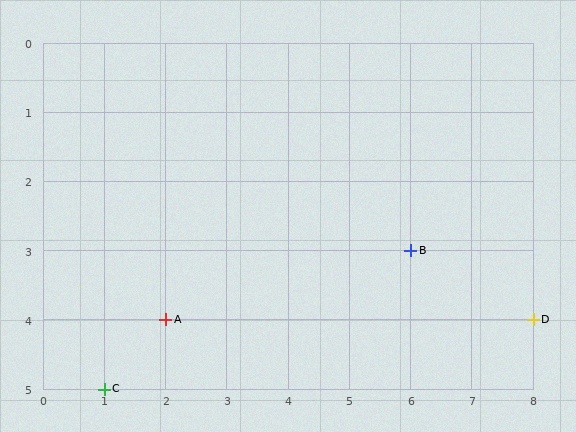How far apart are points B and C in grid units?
Points B and C are 5 columns and 2 rows apart (about 5.4 grid units diagonally).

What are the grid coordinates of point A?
Point A is at grid coordinates (2, 4).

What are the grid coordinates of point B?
Point B is at grid coordinates (6, 3).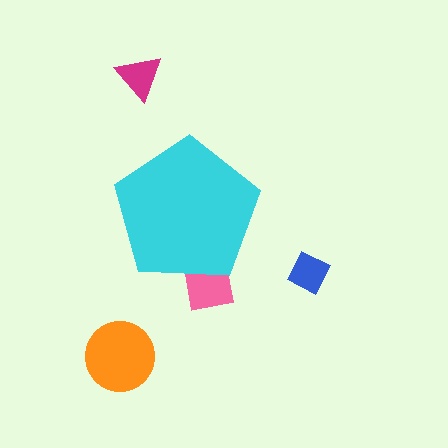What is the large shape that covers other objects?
A cyan pentagon.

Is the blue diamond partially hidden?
No, the blue diamond is fully visible.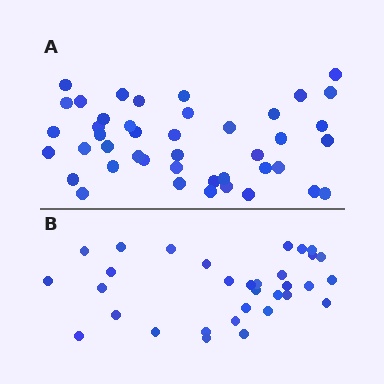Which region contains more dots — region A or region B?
Region A (the top region) has more dots.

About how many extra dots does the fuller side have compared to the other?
Region A has roughly 12 or so more dots than region B.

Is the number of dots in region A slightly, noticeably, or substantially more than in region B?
Region A has noticeably more, but not dramatically so. The ratio is roughly 1.3 to 1.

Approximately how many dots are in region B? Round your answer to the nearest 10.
About 30 dots. (The exact count is 32, which rounds to 30.)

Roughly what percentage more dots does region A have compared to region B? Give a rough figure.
About 35% more.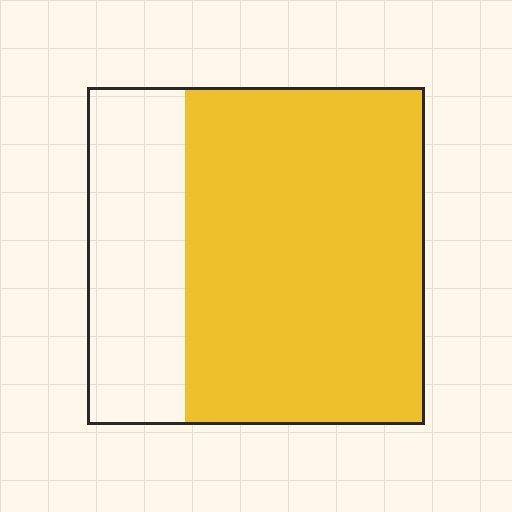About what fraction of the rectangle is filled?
About three quarters (3/4).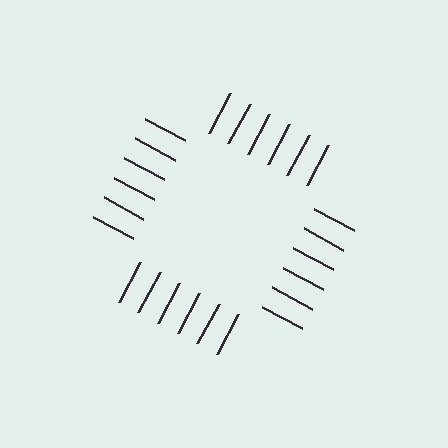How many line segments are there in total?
24 — 6 along each of the 4 edges.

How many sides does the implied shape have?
4 sides — the line-ends trace a square.